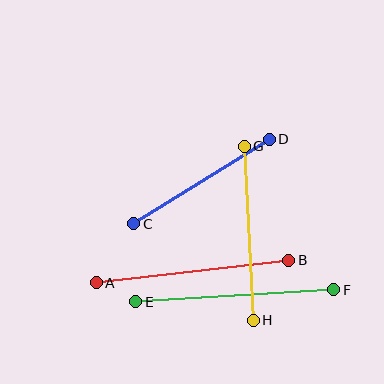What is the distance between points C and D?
The distance is approximately 160 pixels.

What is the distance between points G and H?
The distance is approximately 174 pixels.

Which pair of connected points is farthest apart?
Points E and F are farthest apart.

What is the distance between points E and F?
The distance is approximately 198 pixels.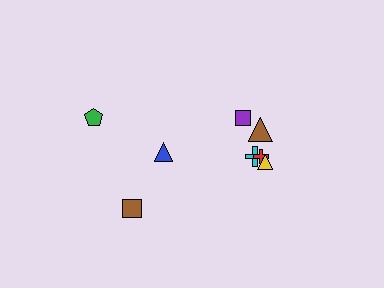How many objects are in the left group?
There are 3 objects.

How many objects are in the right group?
There are 5 objects.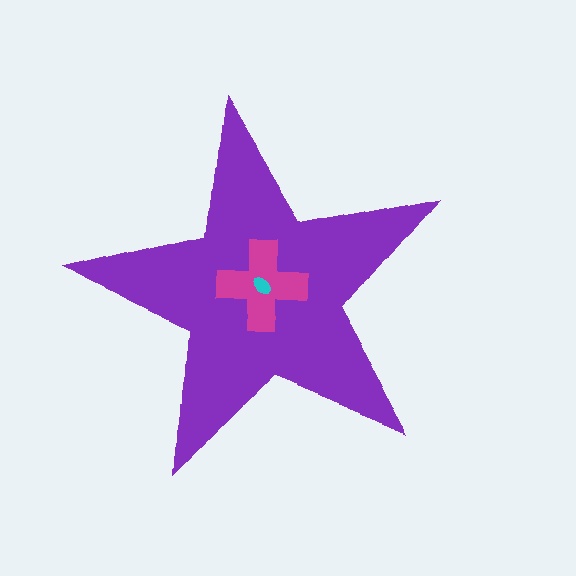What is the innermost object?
The cyan ellipse.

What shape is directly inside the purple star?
The magenta cross.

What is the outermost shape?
The purple star.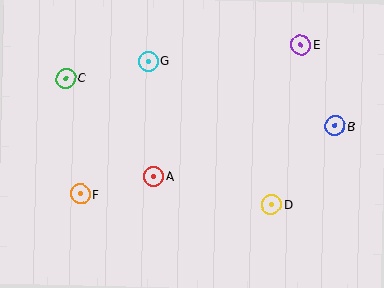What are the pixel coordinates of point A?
Point A is at (154, 176).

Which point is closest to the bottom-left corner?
Point F is closest to the bottom-left corner.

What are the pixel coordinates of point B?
Point B is at (335, 126).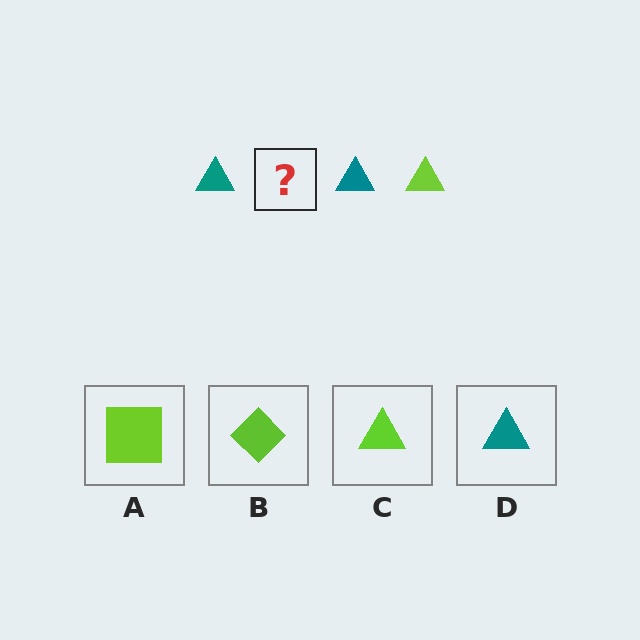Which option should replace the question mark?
Option C.